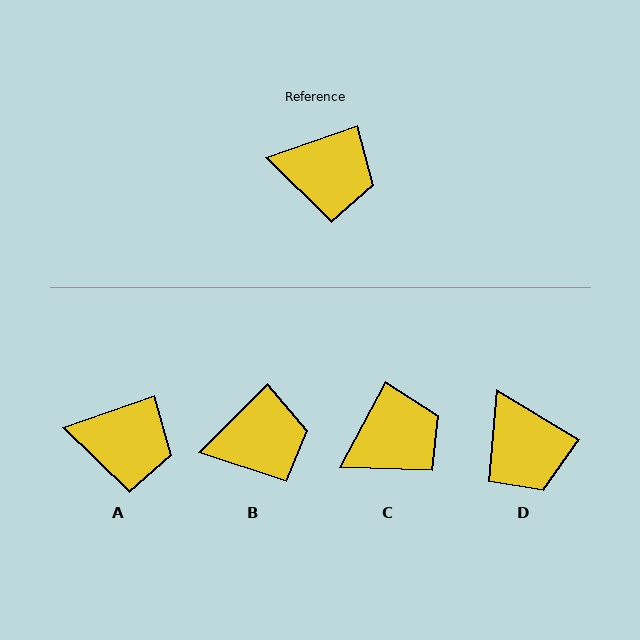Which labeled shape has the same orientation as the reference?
A.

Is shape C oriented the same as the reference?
No, it is off by about 42 degrees.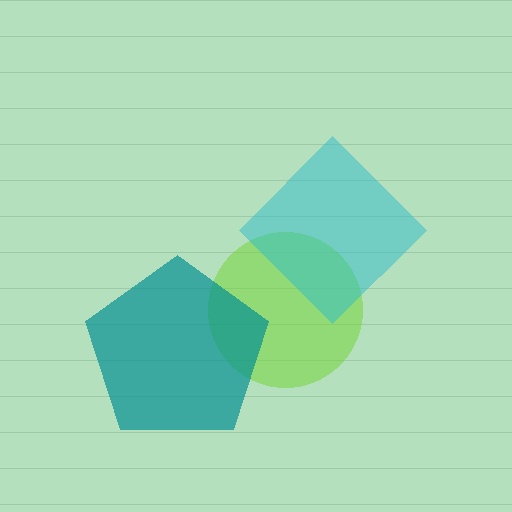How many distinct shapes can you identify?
There are 3 distinct shapes: a lime circle, a teal pentagon, a cyan diamond.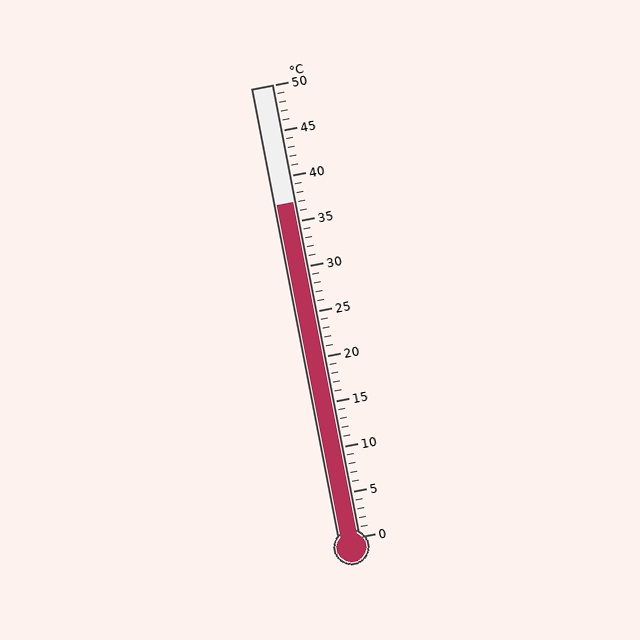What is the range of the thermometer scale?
The thermometer scale ranges from 0°C to 50°C.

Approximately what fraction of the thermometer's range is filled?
The thermometer is filled to approximately 75% of its range.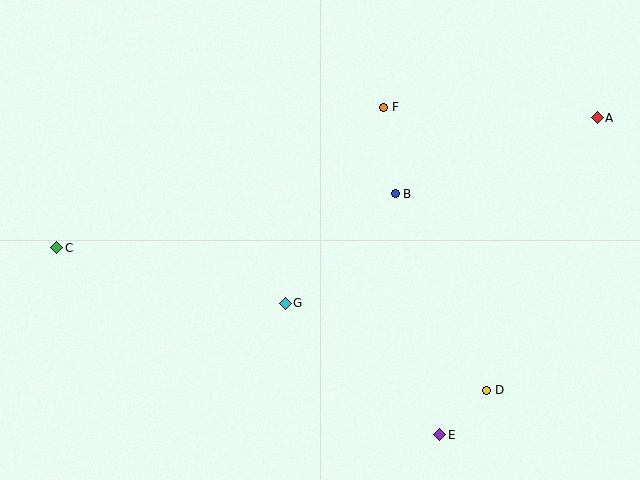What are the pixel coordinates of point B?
Point B is at (395, 194).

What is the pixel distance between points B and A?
The distance between B and A is 216 pixels.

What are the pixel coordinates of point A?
Point A is at (597, 118).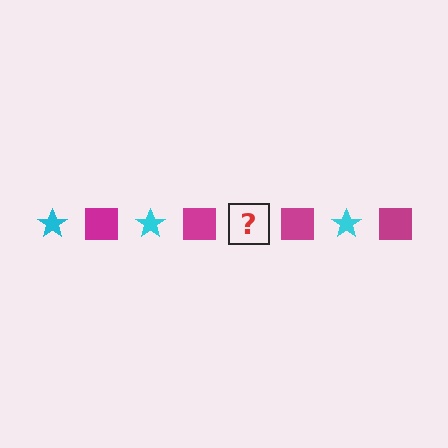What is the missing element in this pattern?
The missing element is a cyan star.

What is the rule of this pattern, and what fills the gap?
The rule is that the pattern alternates between cyan star and magenta square. The gap should be filled with a cyan star.